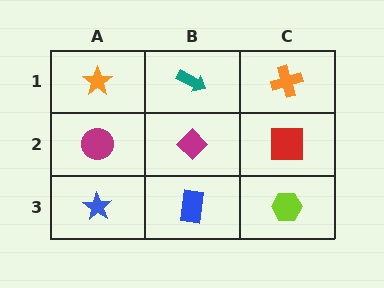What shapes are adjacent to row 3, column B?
A magenta diamond (row 2, column B), a blue star (row 3, column A), a lime hexagon (row 3, column C).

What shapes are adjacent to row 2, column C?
An orange cross (row 1, column C), a lime hexagon (row 3, column C), a magenta diamond (row 2, column B).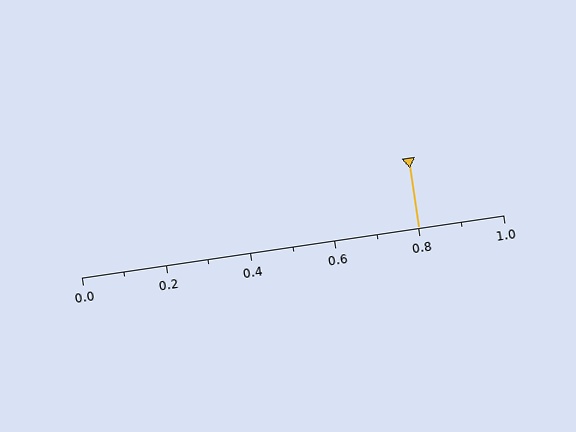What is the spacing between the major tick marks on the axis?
The major ticks are spaced 0.2 apart.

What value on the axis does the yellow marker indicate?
The marker indicates approximately 0.8.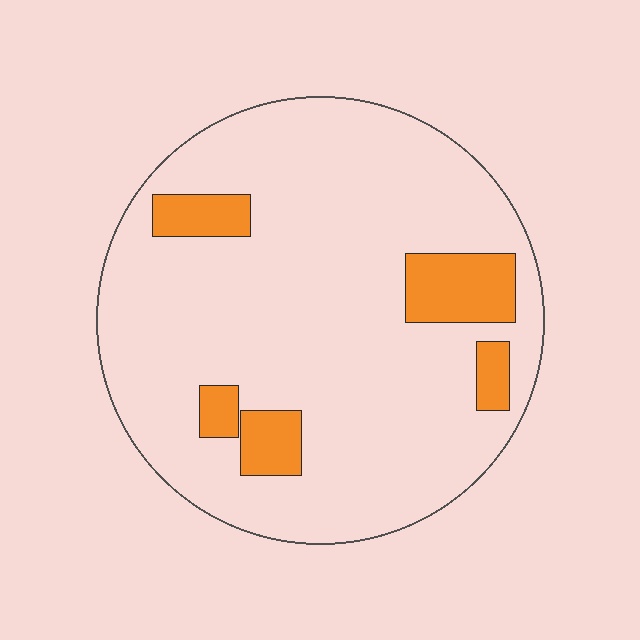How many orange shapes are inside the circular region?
5.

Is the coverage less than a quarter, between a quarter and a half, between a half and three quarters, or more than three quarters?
Less than a quarter.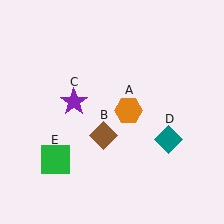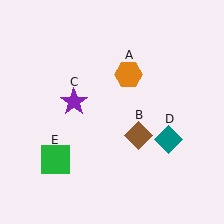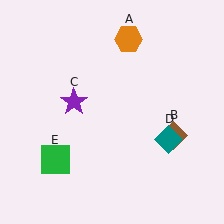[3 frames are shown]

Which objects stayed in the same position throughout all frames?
Purple star (object C) and teal diamond (object D) and green square (object E) remained stationary.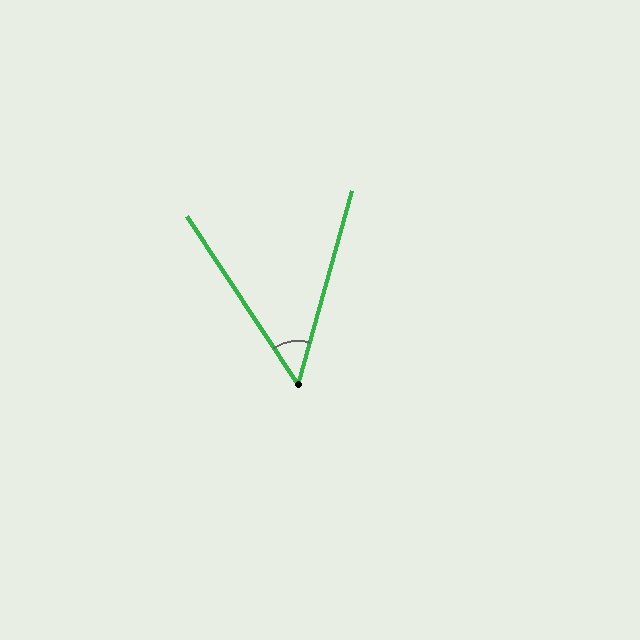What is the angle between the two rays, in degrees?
Approximately 49 degrees.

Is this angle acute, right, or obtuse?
It is acute.